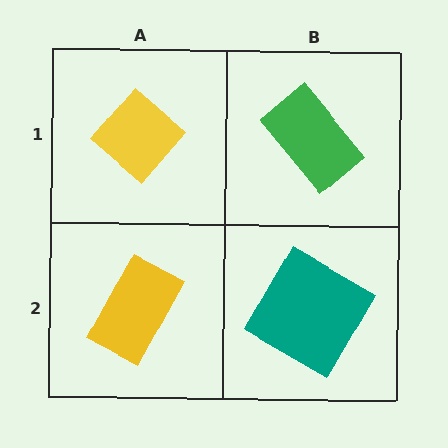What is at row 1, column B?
A green rectangle.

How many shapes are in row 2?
2 shapes.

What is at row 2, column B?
A teal diamond.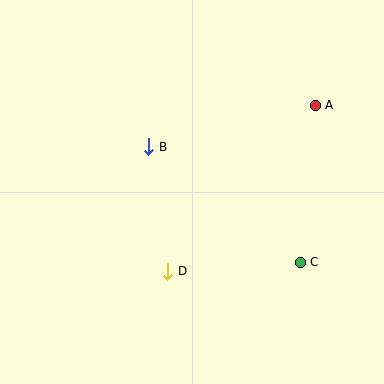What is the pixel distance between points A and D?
The distance between A and D is 222 pixels.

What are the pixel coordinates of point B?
Point B is at (149, 147).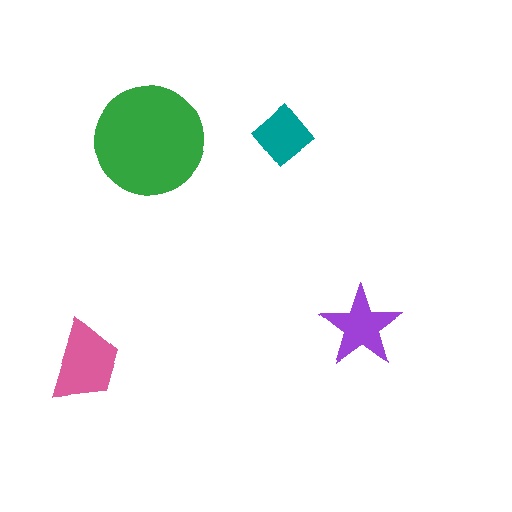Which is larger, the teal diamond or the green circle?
The green circle.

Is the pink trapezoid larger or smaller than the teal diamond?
Larger.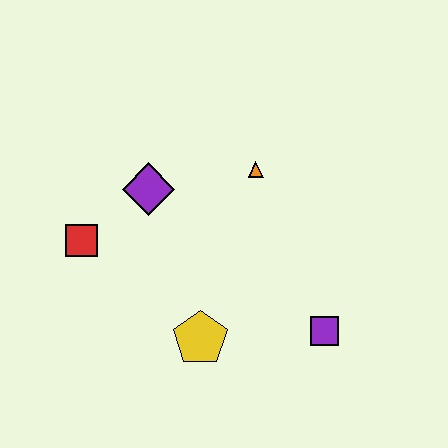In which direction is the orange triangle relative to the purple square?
The orange triangle is above the purple square.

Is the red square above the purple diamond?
No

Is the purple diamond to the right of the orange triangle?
No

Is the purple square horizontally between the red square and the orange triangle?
No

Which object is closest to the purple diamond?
The red square is closest to the purple diamond.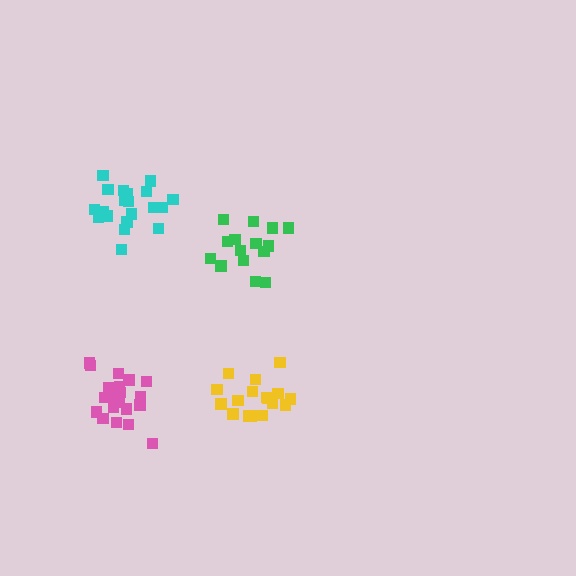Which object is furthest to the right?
The green cluster is rightmost.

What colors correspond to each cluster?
The clusters are colored: pink, green, yellow, cyan.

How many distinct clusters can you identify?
There are 4 distinct clusters.